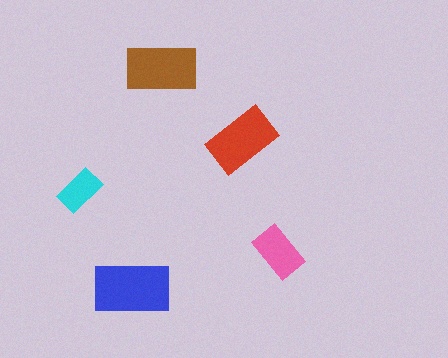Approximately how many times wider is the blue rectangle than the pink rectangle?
About 1.5 times wider.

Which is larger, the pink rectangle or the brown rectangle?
The brown one.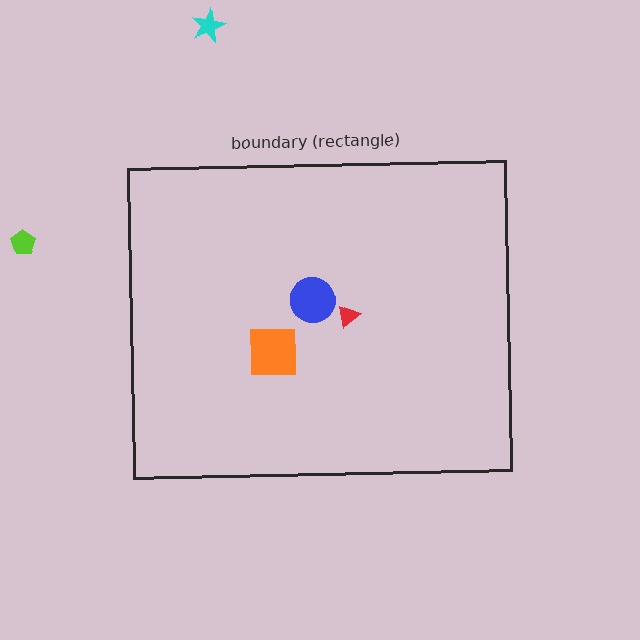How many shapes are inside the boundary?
3 inside, 2 outside.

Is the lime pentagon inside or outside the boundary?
Outside.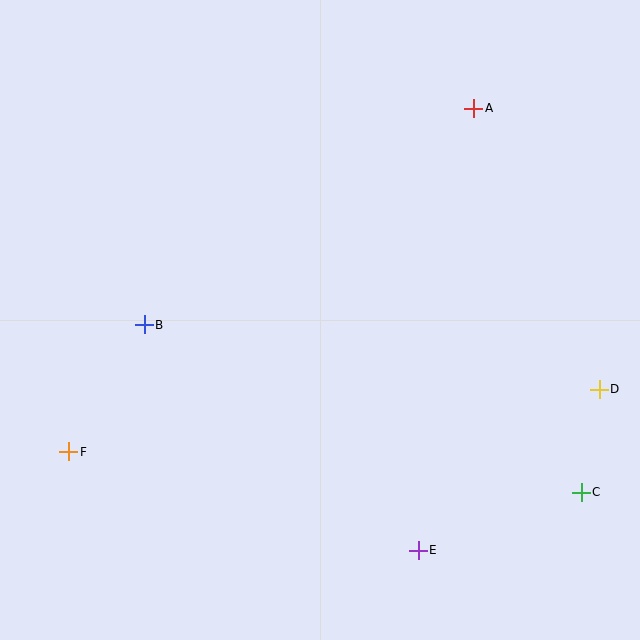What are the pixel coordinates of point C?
Point C is at (581, 492).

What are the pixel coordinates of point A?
Point A is at (474, 108).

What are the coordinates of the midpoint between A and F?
The midpoint between A and F is at (271, 280).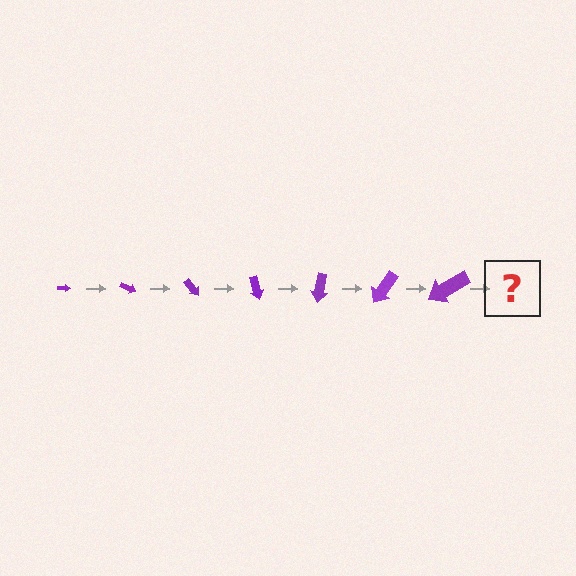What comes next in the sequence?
The next element should be an arrow, larger than the previous one and rotated 175 degrees from the start.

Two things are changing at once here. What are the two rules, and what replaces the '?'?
The two rules are that the arrow grows larger each step and it rotates 25 degrees each step. The '?' should be an arrow, larger than the previous one and rotated 175 degrees from the start.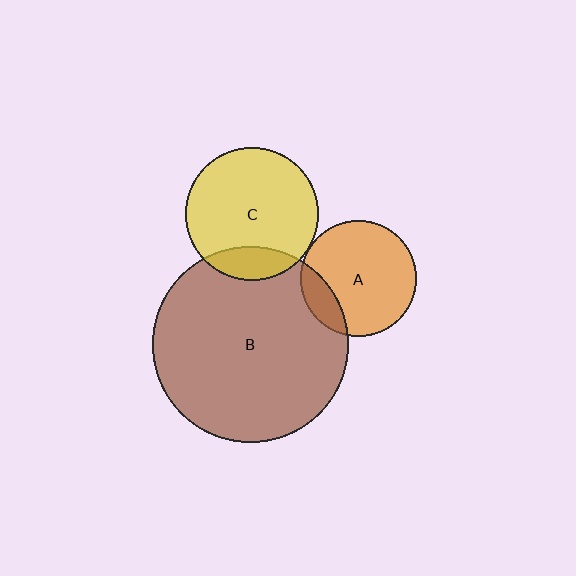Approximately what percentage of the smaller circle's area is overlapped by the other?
Approximately 5%.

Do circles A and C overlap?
Yes.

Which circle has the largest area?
Circle B (brown).